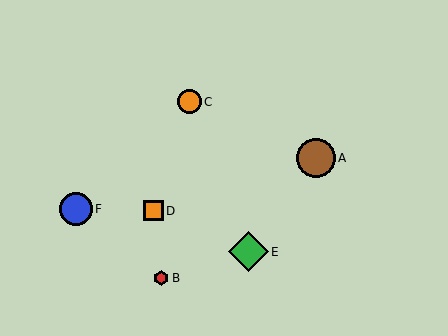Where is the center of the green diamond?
The center of the green diamond is at (248, 252).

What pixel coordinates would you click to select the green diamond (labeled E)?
Click at (248, 252) to select the green diamond E.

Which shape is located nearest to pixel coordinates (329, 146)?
The brown circle (labeled A) at (316, 158) is nearest to that location.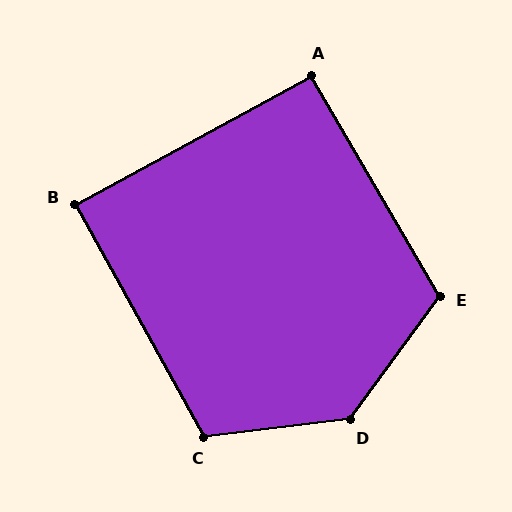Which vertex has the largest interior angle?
D, at approximately 133 degrees.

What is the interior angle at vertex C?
Approximately 112 degrees (obtuse).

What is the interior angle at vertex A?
Approximately 92 degrees (approximately right).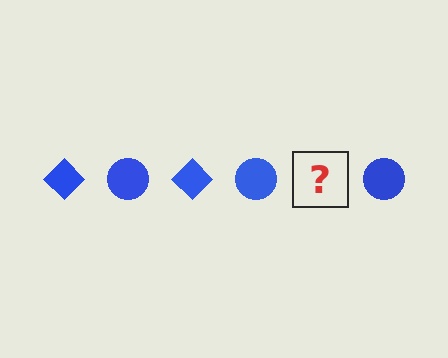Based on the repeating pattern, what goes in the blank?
The blank should be a blue diamond.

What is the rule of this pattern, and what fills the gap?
The rule is that the pattern cycles through diamond, circle shapes in blue. The gap should be filled with a blue diamond.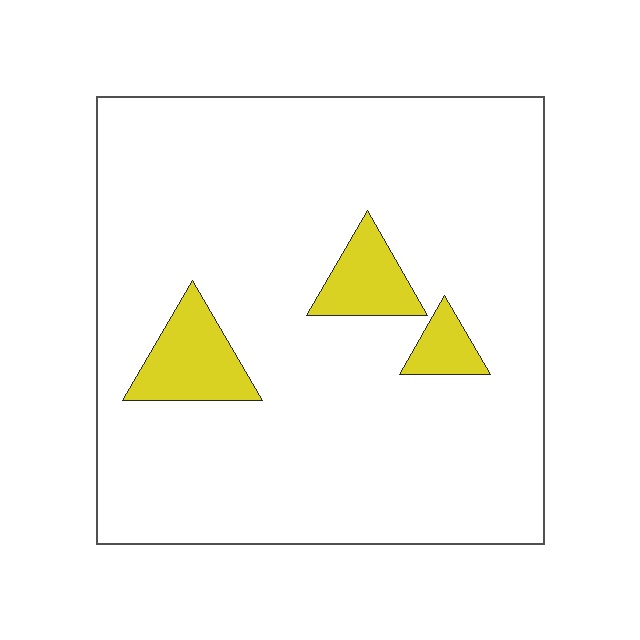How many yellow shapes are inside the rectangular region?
3.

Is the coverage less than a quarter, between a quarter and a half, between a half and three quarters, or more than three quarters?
Less than a quarter.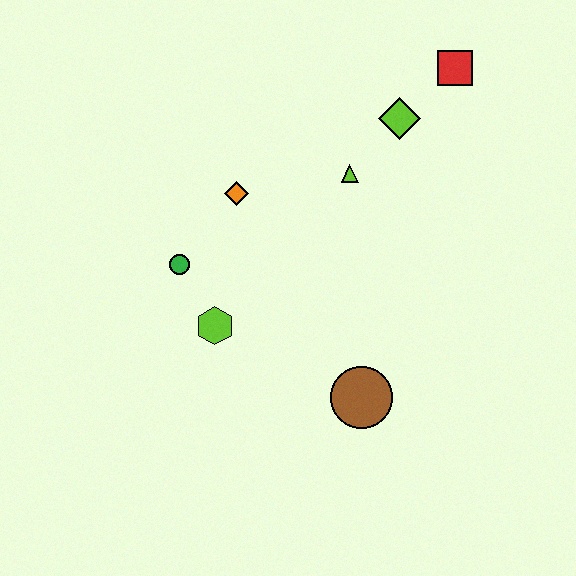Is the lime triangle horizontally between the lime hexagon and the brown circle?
Yes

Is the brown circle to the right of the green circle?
Yes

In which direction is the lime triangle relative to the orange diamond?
The lime triangle is to the right of the orange diamond.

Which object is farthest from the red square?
The lime hexagon is farthest from the red square.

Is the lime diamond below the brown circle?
No